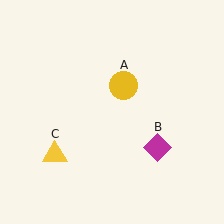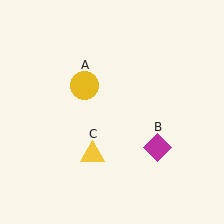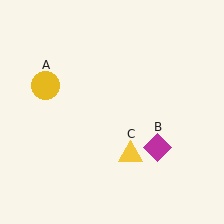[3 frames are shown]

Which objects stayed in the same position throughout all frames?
Magenta diamond (object B) remained stationary.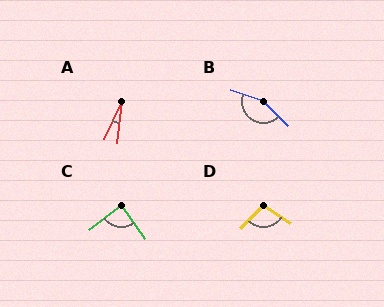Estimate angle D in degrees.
Approximately 100 degrees.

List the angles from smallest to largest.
A (18°), C (87°), D (100°), B (155°).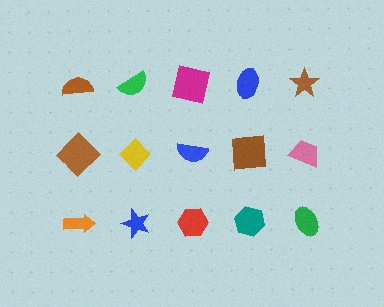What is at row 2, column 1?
A brown diamond.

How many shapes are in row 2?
5 shapes.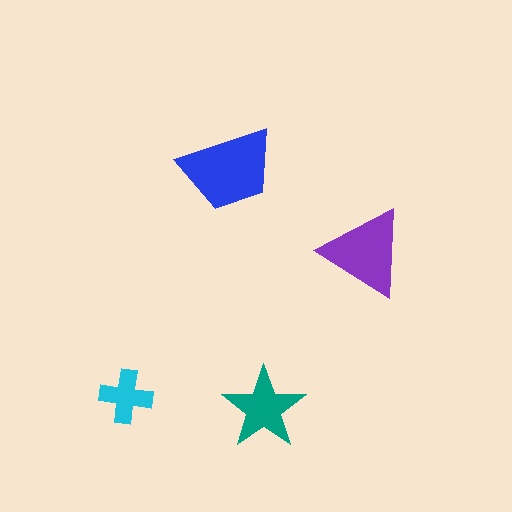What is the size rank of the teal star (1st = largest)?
3rd.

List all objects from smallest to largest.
The cyan cross, the teal star, the purple triangle, the blue trapezoid.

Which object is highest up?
The blue trapezoid is topmost.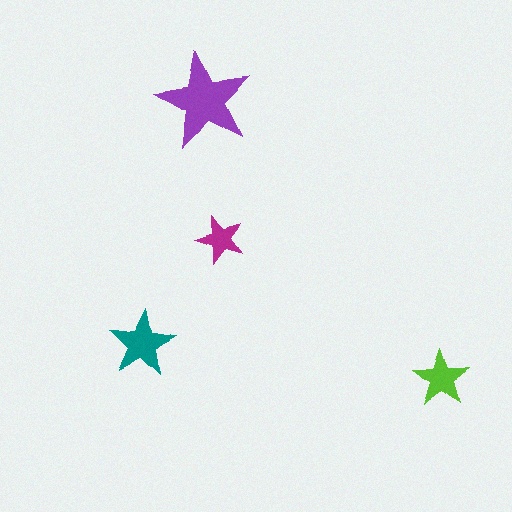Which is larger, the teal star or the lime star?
The teal one.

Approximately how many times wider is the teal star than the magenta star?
About 1.5 times wider.